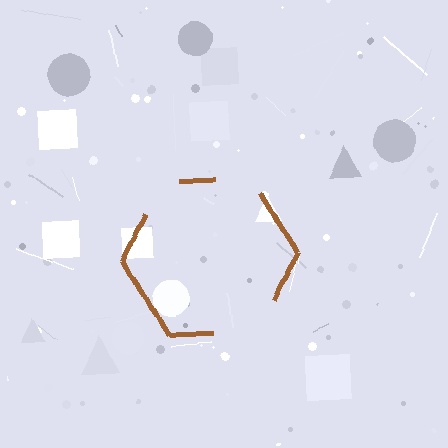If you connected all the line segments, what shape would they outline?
They would outline a hexagon.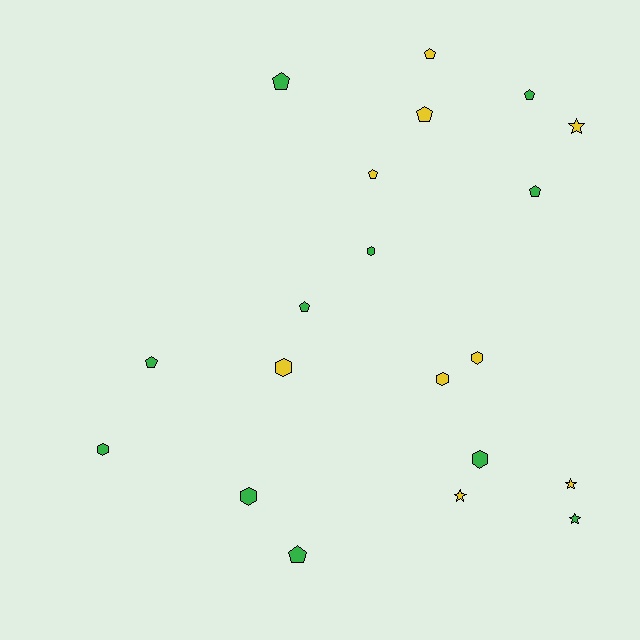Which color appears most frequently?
Green, with 11 objects.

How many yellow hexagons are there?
There are 3 yellow hexagons.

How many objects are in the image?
There are 20 objects.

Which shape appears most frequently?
Pentagon, with 9 objects.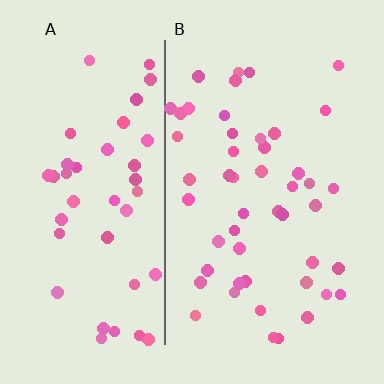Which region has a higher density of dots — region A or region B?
B (the right).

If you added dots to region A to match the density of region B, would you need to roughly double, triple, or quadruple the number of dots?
Approximately double.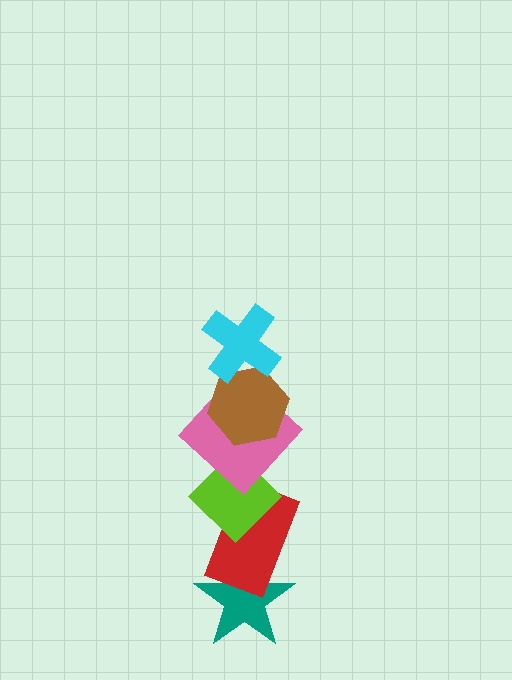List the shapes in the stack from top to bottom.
From top to bottom: the cyan cross, the brown hexagon, the pink diamond, the lime diamond, the red rectangle, the teal star.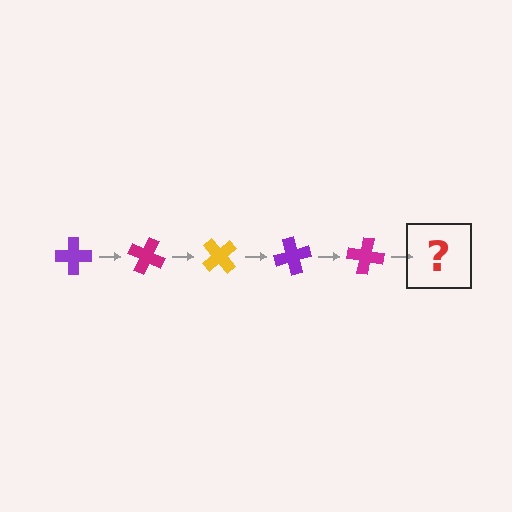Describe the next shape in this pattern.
It should be a yellow cross, rotated 125 degrees from the start.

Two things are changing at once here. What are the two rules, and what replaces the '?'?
The two rules are that it rotates 25 degrees each step and the color cycles through purple, magenta, and yellow. The '?' should be a yellow cross, rotated 125 degrees from the start.